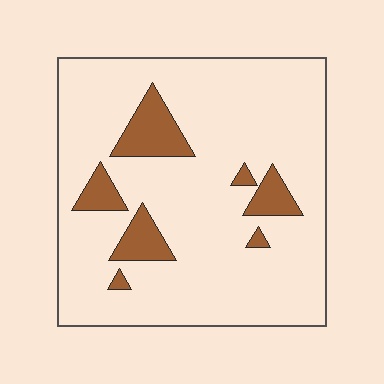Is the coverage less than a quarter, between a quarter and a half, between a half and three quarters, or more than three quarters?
Less than a quarter.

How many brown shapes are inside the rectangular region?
7.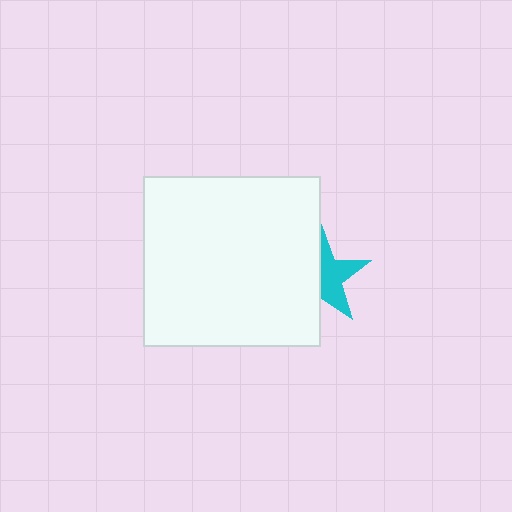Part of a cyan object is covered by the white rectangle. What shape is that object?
It is a star.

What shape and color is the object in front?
The object in front is a white rectangle.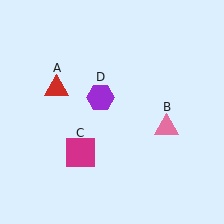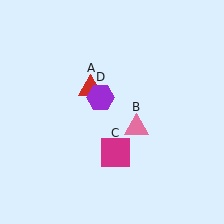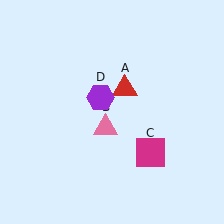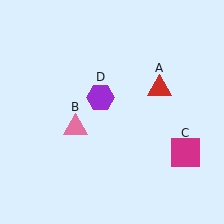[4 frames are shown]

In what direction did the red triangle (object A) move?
The red triangle (object A) moved right.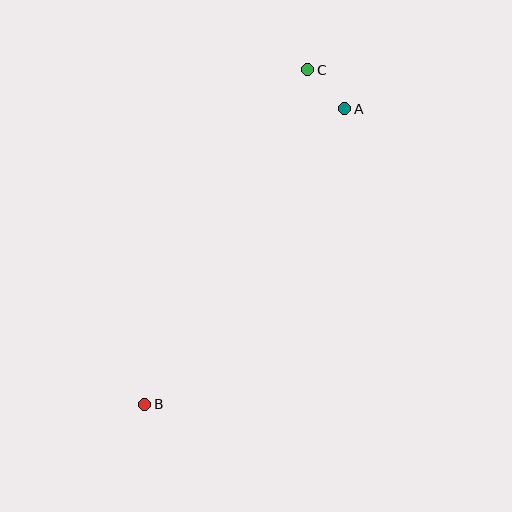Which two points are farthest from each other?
Points B and C are farthest from each other.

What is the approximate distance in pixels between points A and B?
The distance between A and B is approximately 357 pixels.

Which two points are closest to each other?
Points A and C are closest to each other.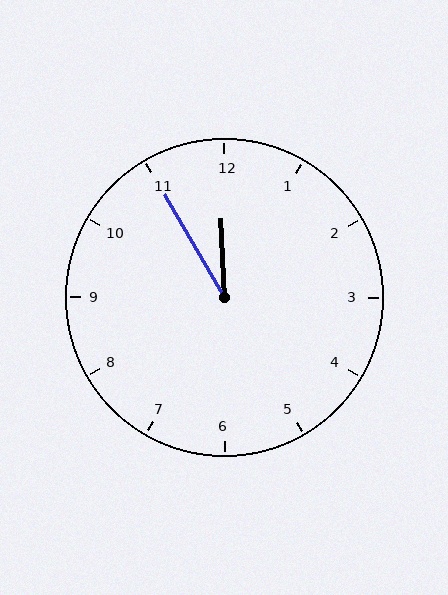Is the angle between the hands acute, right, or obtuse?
It is acute.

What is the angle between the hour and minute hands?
Approximately 28 degrees.